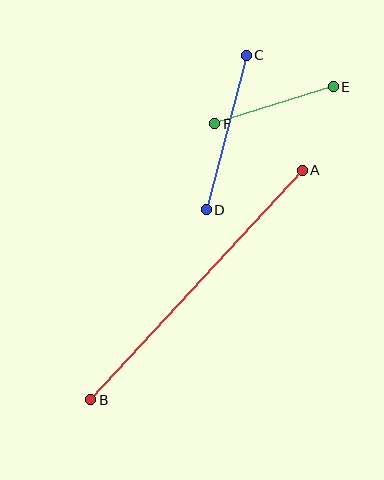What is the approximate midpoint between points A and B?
The midpoint is at approximately (196, 285) pixels.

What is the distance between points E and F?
The distance is approximately 124 pixels.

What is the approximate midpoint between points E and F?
The midpoint is at approximately (274, 105) pixels.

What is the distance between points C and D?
The distance is approximately 160 pixels.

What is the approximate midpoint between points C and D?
The midpoint is at approximately (226, 133) pixels.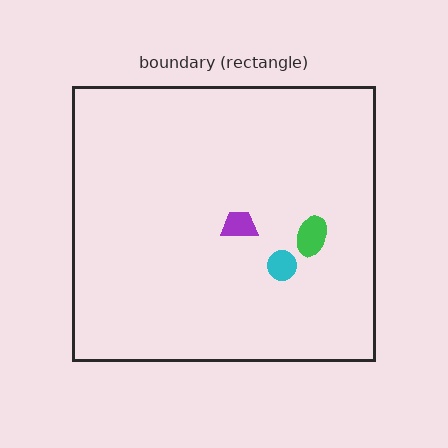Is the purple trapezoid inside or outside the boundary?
Inside.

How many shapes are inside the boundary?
3 inside, 0 outside.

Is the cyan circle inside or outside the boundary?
Inside.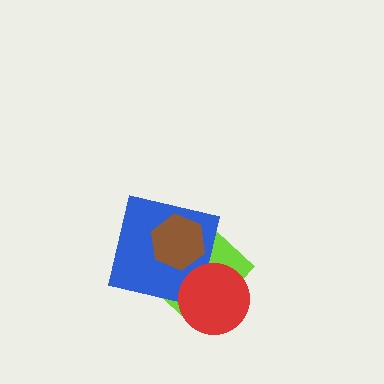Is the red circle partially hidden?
No, no other shape covers it.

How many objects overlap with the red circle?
2 objects overlap with the red circle.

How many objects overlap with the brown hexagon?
2 objects overlap with the brown hexagon.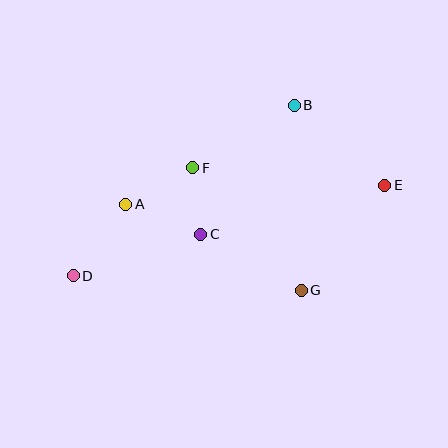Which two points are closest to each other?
Points C and F are closest to each other.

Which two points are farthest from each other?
Points D and E are farthest from each other.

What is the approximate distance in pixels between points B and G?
The distance between B and G is approximately 185 pixels.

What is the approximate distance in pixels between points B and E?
The distance between B and E is approximately 121 pixels.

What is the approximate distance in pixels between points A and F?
The distance between A and F is approximately 76 pixels.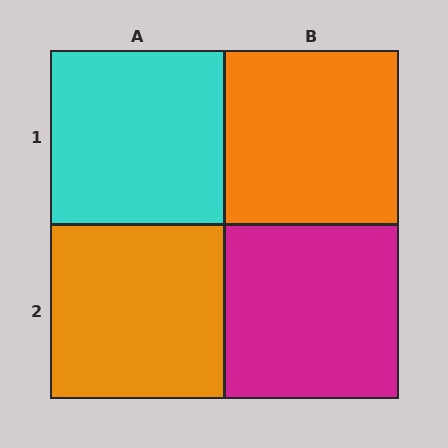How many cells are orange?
2 cells are orange.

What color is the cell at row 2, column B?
Magenta.